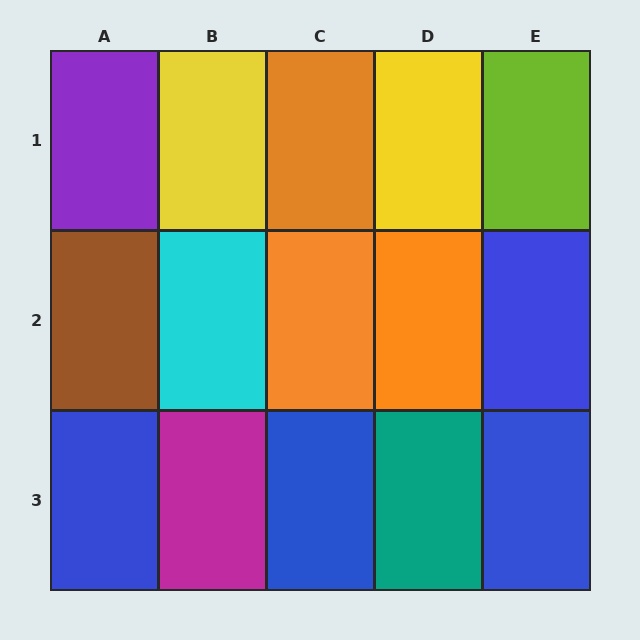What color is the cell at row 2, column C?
Orange.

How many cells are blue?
4 cells are blue.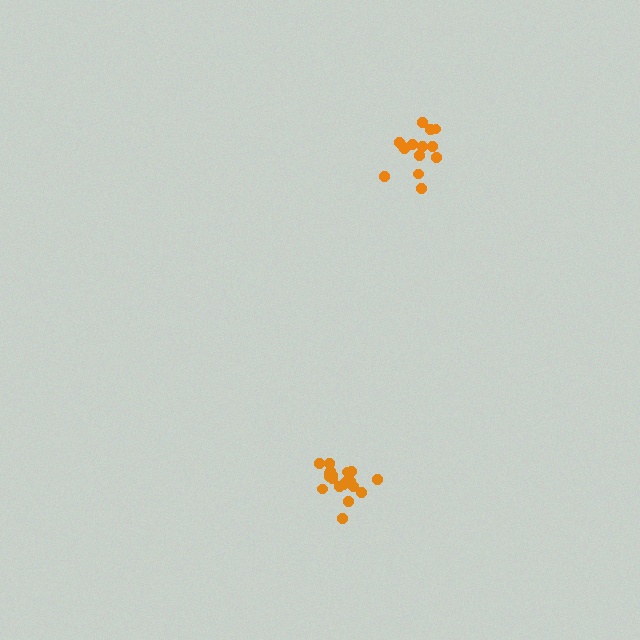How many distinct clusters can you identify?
There are 2 distinct clusters.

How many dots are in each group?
Group 1: 19 dots, Group 2: 14 dots (33 total).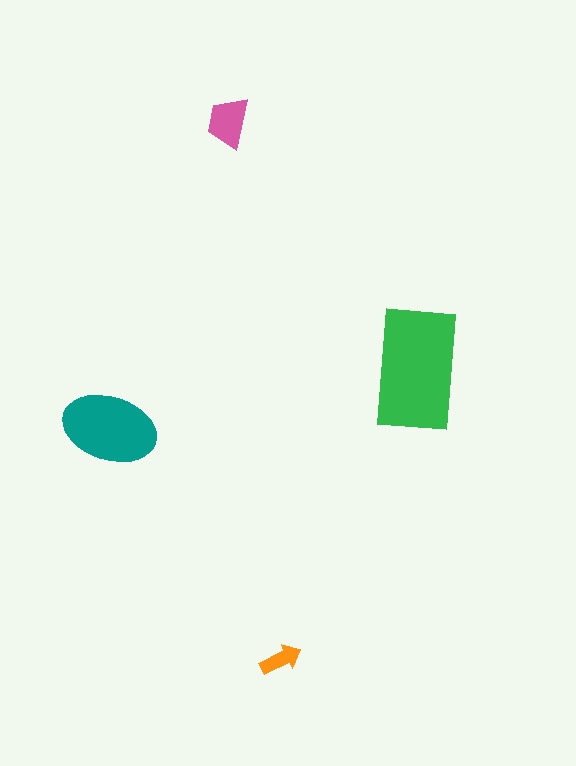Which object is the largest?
The green rectangle.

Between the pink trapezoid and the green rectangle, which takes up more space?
The green rectangle.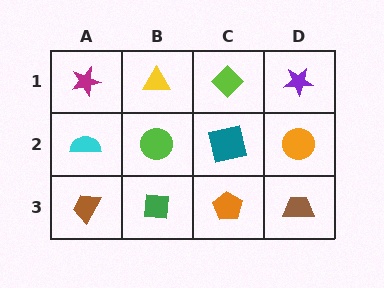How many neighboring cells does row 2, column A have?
3.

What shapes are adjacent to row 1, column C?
A teal square (row 2, column C), a yellow triangle (row 1, column B), a purple star (row 1, column D).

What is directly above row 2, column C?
A lime diamond.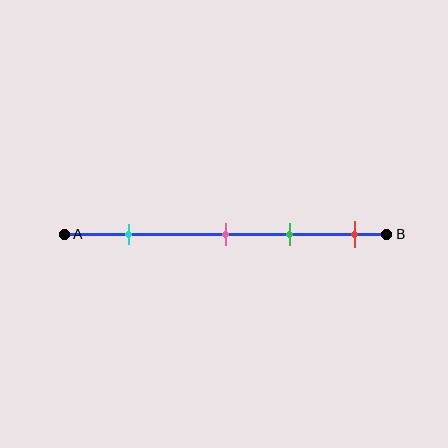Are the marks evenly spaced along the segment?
No, the marks are not evenly spaced.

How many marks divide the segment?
There are 4 marks dividing the segment.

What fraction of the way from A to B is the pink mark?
The pink mark is approximately 50% (0.5) of the way from A to B.